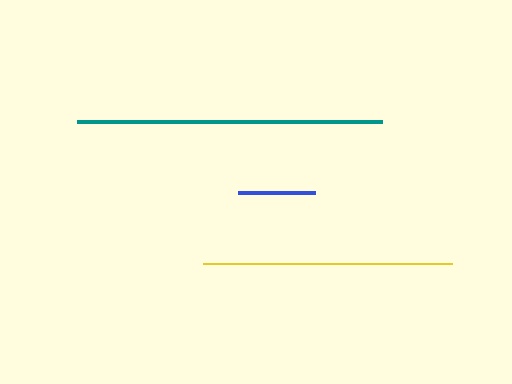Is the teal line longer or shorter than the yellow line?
The teal line is longer than the yellow line.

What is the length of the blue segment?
The blue segment is approximately 77 pixels long.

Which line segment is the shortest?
The blue line is the shortest at approximately 77 pixels.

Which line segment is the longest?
The teal line is the longest at approximately 306 pixels.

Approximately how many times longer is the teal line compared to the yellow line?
The teal line is approximately 1.2 times the length of the yellow line.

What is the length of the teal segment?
The teal segment is approximately 306 pixels long.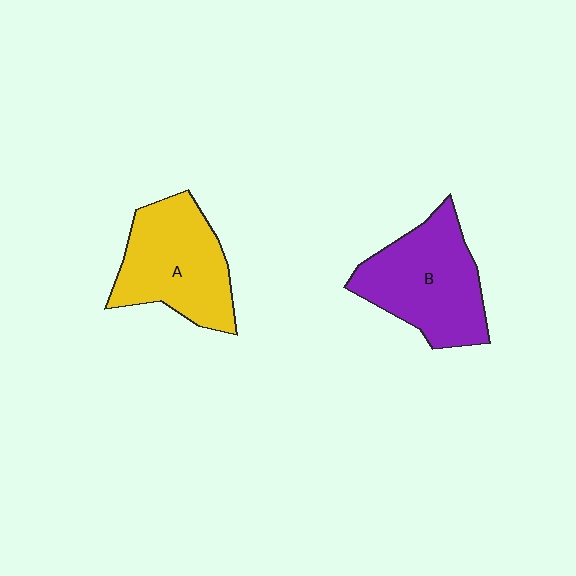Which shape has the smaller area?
Shape A (yellow).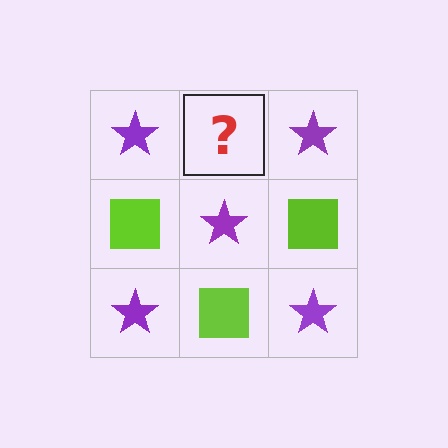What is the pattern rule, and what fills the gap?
The rule is that it alternates purple star and lime square in a checkerboard pattern. The gap should be filled with a lime square.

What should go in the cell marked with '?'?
The missing cell should contain a lime square.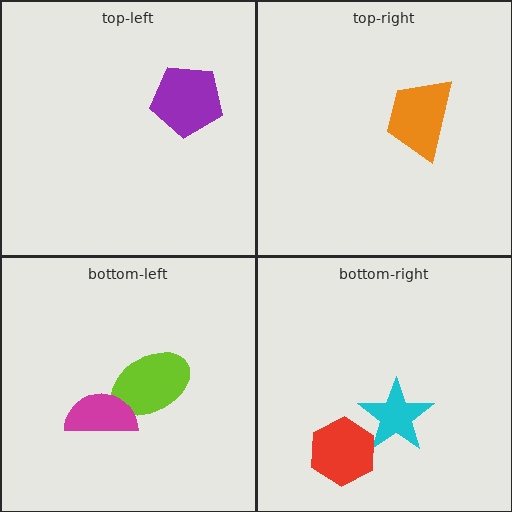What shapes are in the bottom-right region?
The cyan star, the red hexagon.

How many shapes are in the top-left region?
1.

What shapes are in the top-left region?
The purple pentagon.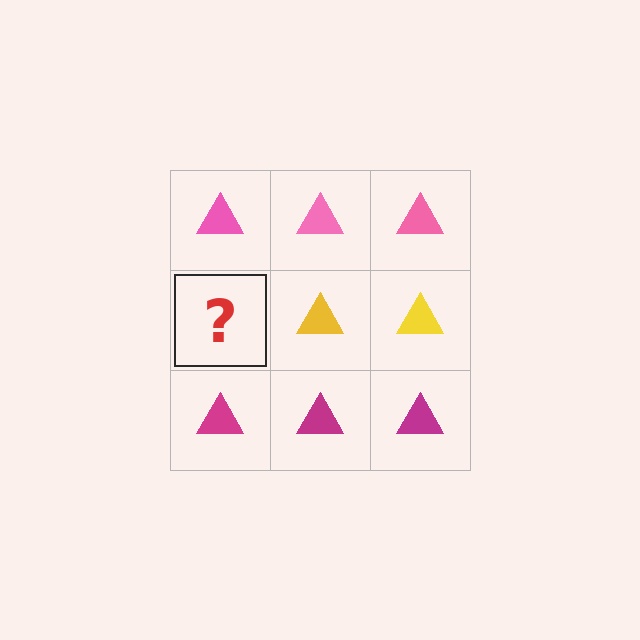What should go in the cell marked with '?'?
The missing cell should contain a yellow triangle.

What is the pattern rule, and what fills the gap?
The rule is that each row has a consistent color. The gap should be filled with a yellow triangle.